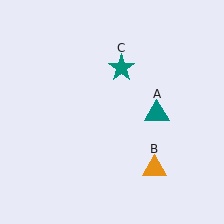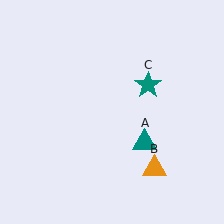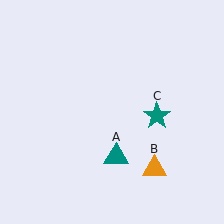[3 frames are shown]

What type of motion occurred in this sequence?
The teal triangle (object A), teal star (object C) rotated clockwise around the center of the scene.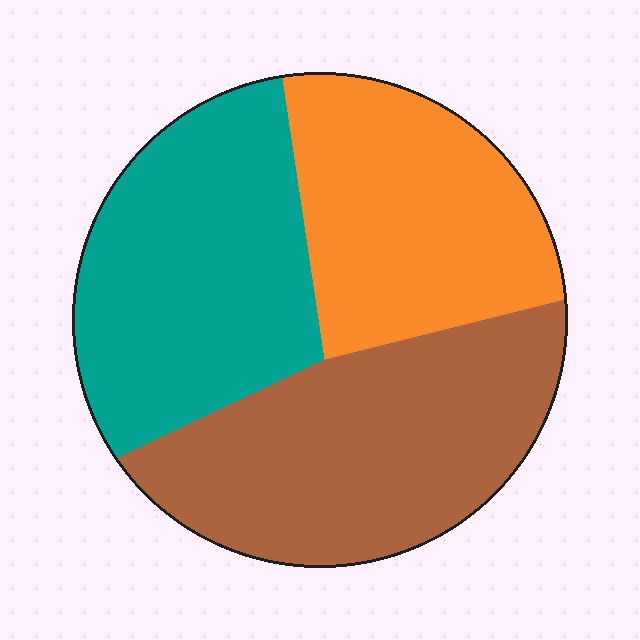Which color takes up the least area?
Orange, at roughly 30%.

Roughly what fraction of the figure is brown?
Brown covers roughly 35% of the figure.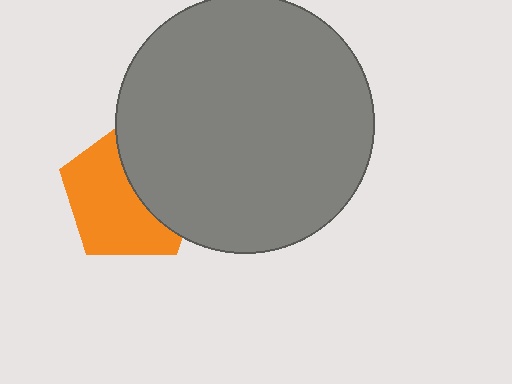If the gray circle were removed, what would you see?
You would see the complete orange pentagon.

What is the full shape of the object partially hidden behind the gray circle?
The partially hidden object is an orange pentagon.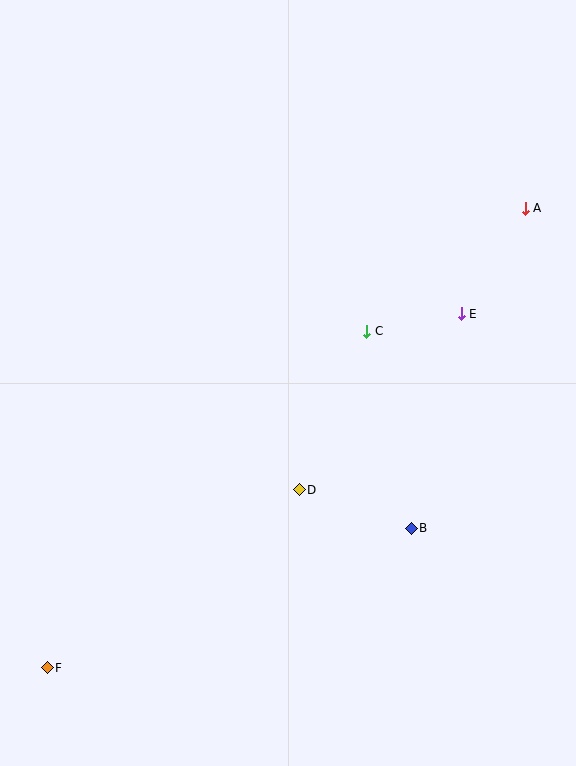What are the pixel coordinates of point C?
Point C is at (367, 331).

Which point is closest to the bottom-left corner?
Point F is closest to the bottom-left corner.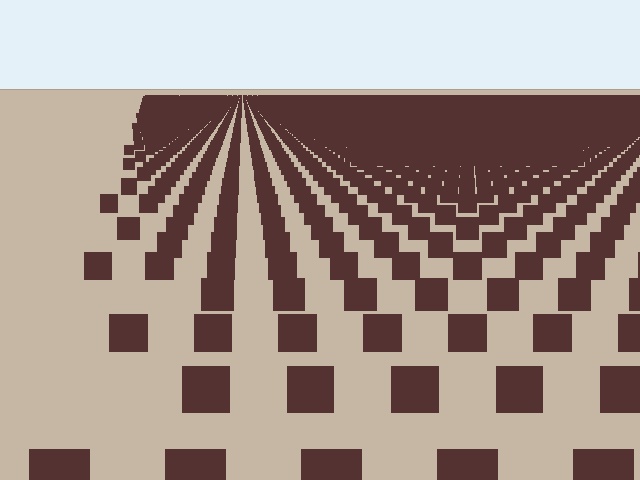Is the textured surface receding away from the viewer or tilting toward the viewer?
The surface is receding away from the viewer. Texture elements get smaller and denser toward the top.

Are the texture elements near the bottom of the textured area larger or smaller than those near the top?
Larger. Near the bottom, elements are closer to the viewer and appear at a bigger on-screen size.